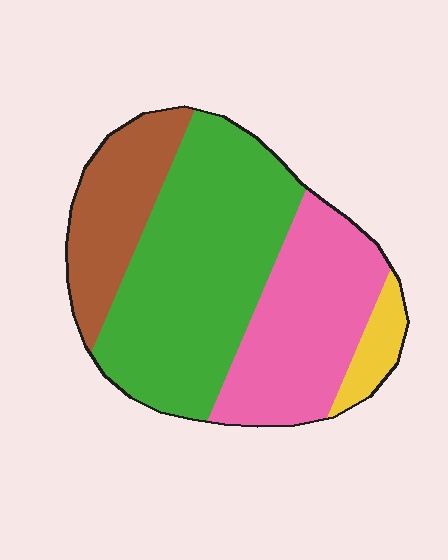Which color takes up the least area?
Yellow, at roughly 5%.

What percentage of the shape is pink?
Pink covers around 30% of the shape.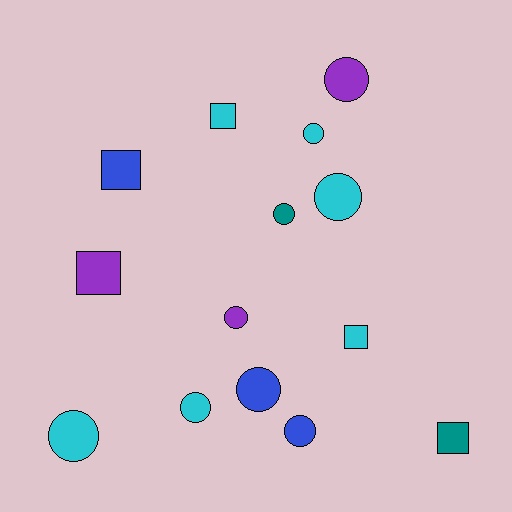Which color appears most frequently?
Cyan, with 6 objects.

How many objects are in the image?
There are 14 objects.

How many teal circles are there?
There is 1 teal circle.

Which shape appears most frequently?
Circle, with 9 objects.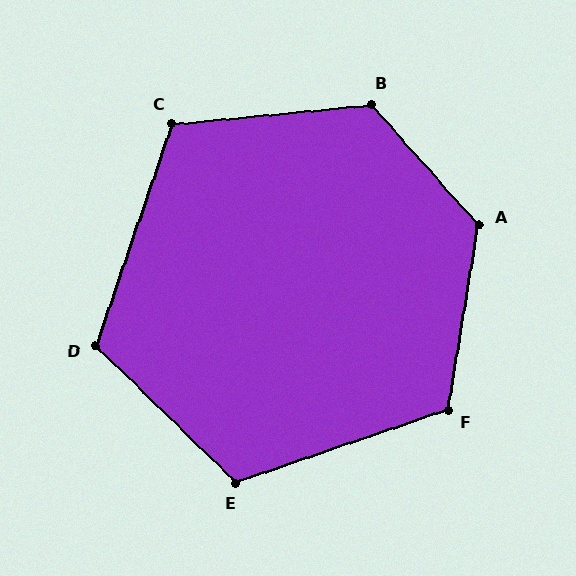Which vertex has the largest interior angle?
A, at approximately 129 degrees.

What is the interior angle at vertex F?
Approximately 118 degrees (obtuse).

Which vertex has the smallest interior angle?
C, at approximately 114 degrees.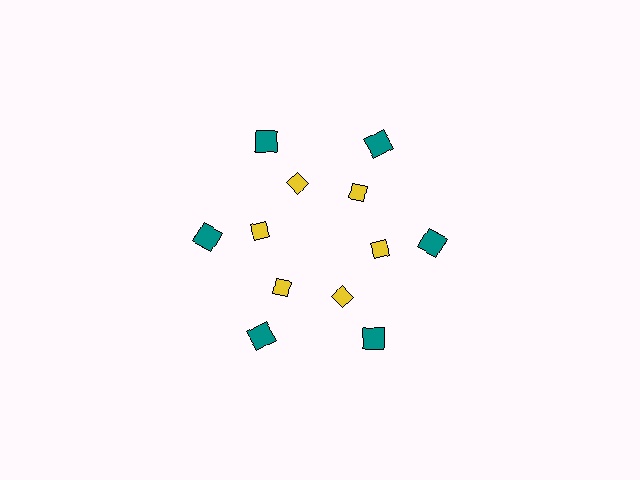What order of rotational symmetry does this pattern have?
This pattern has 6-fold rotational symmetry.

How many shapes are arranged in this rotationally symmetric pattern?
There are 12 shapes, arranged in 6 groups of 2.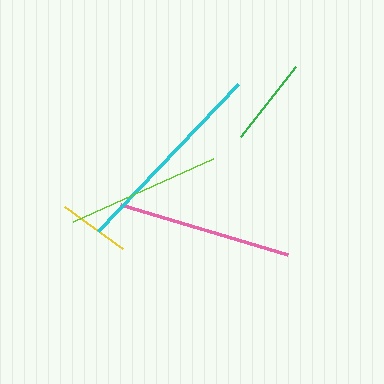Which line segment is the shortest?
The yellow line is the shortest at approximately 71 pixels.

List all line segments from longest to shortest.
From longest to shortest: cyan, pink, lime, green, yellow.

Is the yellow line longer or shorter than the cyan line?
The cyan line is longer than the yellow line.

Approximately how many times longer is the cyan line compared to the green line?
The cyan line is approximately 2.3 times the length of the green line.